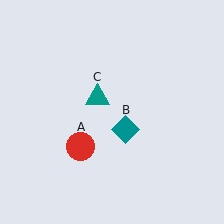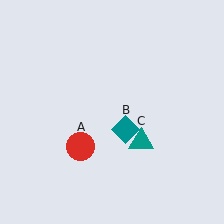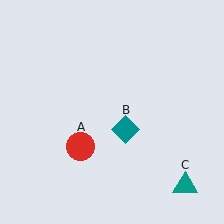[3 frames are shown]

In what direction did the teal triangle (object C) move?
The teal triangle (object C) moved down and to the right.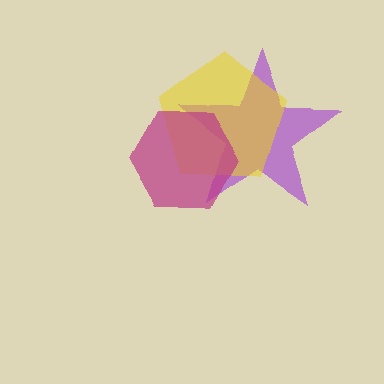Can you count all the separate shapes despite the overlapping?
Yes, there are 3 separate shapes.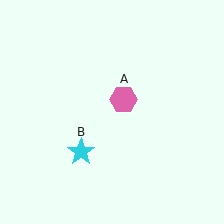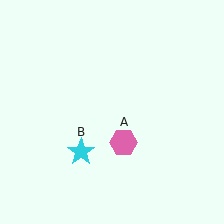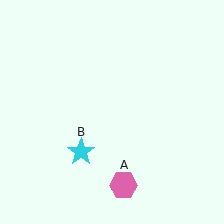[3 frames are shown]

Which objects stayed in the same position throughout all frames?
Cyan star (object B) remained stationary.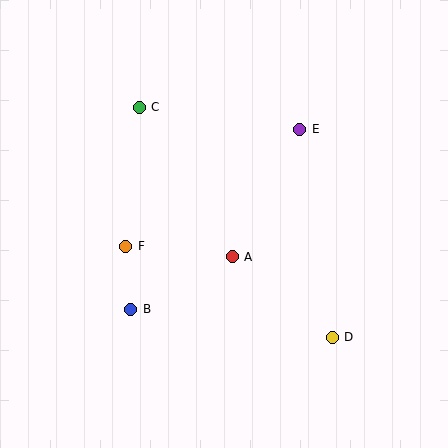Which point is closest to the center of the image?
Point A at (232, 257) is closest to the center.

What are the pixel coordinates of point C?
Point C is at (139, 107).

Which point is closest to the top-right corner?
Point E is closest to the top-right corner.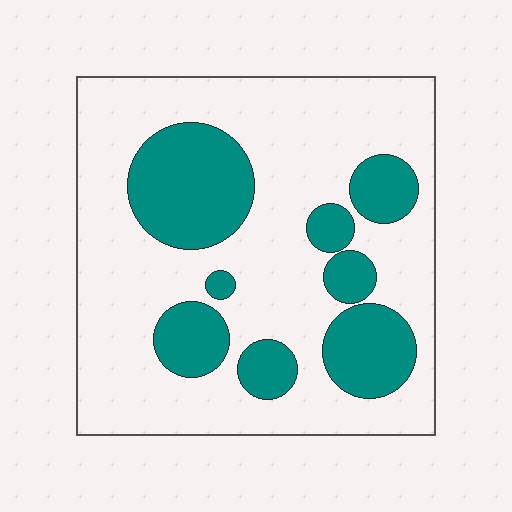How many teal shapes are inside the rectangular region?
8.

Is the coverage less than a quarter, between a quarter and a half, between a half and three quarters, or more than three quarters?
Between a quarter and a half.